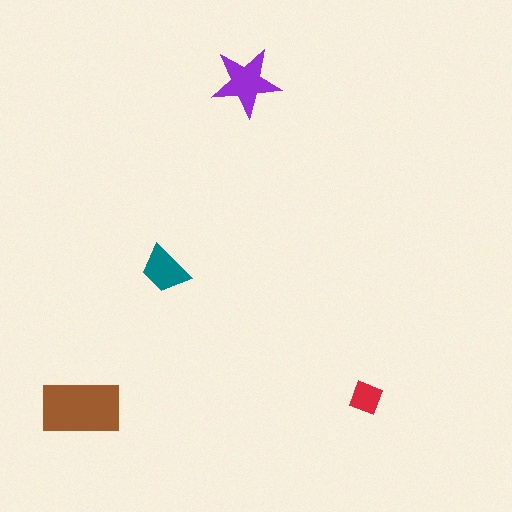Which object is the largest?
The brown rectangle.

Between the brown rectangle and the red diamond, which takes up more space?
The brown rectangle.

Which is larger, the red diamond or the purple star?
The purple star.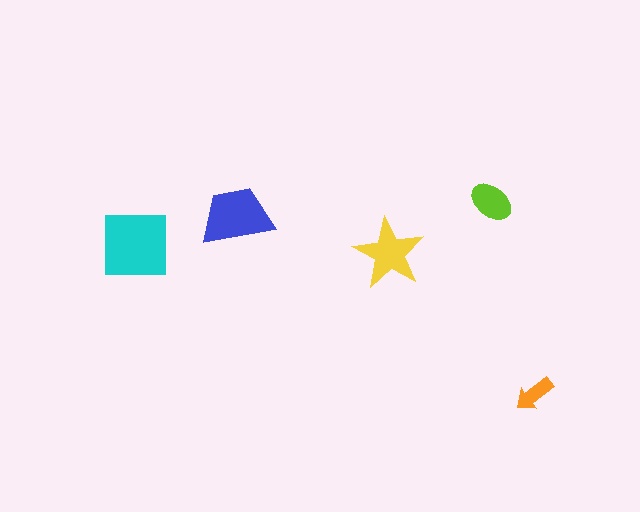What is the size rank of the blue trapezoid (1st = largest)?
2nd.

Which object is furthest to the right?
The orange arrow is rightmost.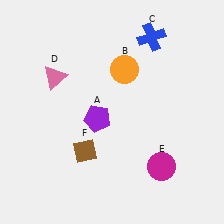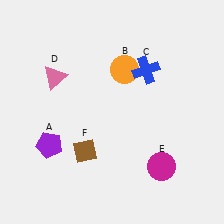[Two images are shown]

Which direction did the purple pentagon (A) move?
The purple pentagon (A) moved left.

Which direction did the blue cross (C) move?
The blue cross (C) moved down.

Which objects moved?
The objects that moved are: the purple pentagon (A), the blue cross (C).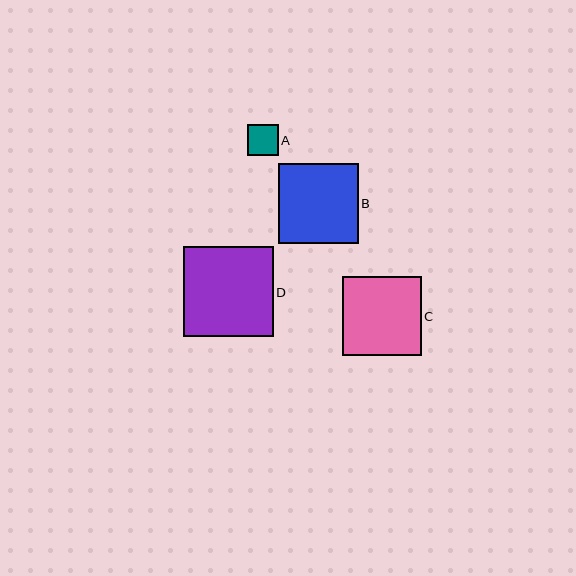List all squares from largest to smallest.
From largest to smallest: D, B, C, A.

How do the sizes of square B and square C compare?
Square B and square C are approximately the same size.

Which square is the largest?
Square D is the largest with a size of approximately 90 pixels.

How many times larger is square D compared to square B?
Square D is approximately 1.1 times the size of square B.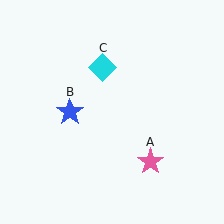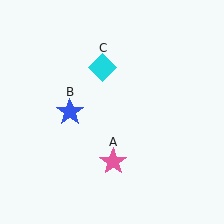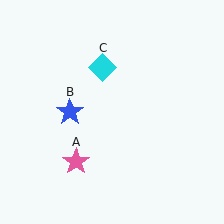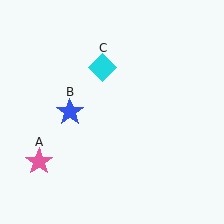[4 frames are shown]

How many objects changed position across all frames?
1 object changed position: pink star (object A).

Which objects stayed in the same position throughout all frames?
Blue star (object B) and cyan diamond (object C) remained stationary.